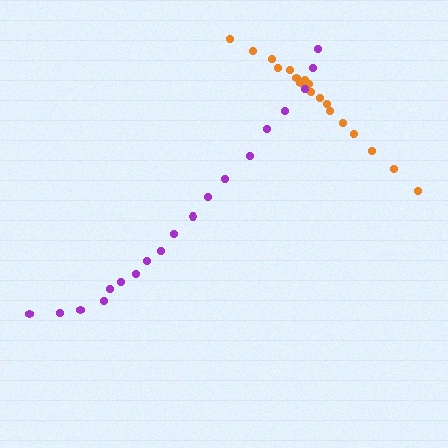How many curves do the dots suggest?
There are 2 distinct paths.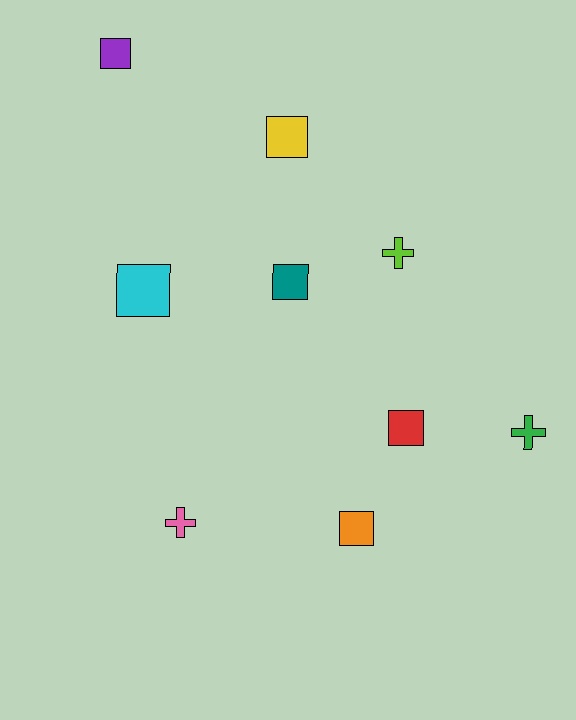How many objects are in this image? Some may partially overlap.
There are 9 objects.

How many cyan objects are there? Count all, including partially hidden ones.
There is 1 cyan object.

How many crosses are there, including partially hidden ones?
There are 3 crosses.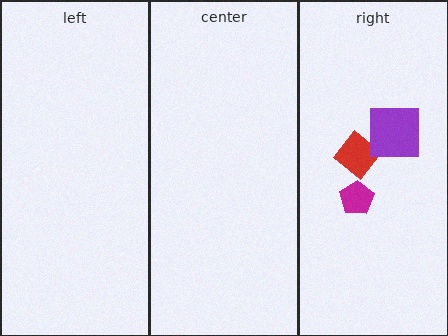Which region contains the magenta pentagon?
The right region.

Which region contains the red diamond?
The right region.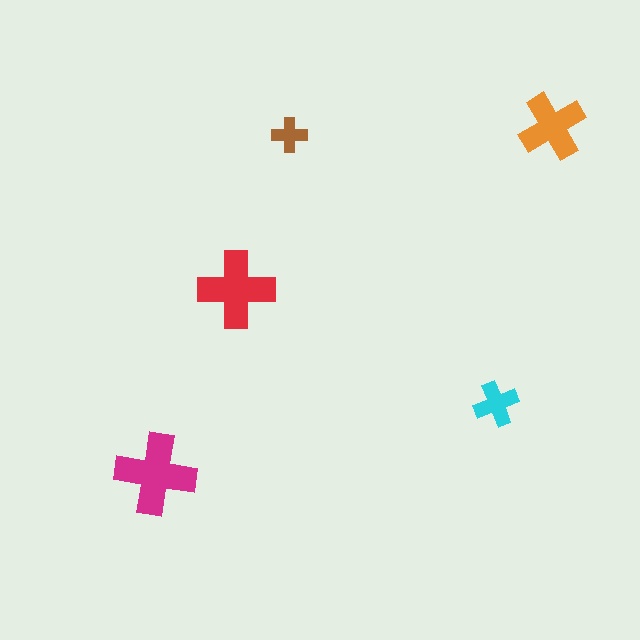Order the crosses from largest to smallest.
the magenta one, the red one, the orange one, the cyan one, the brown one.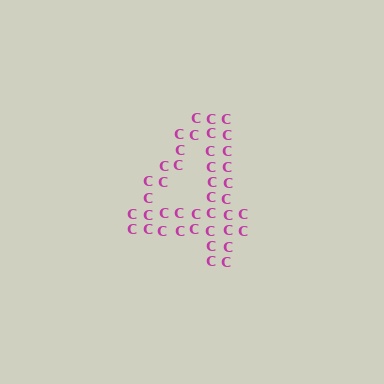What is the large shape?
The large shape is the digit 4.